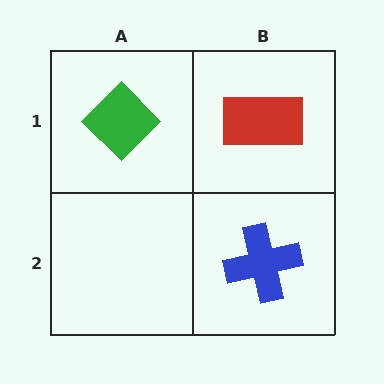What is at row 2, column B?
A blue cross.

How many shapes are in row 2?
1 shape.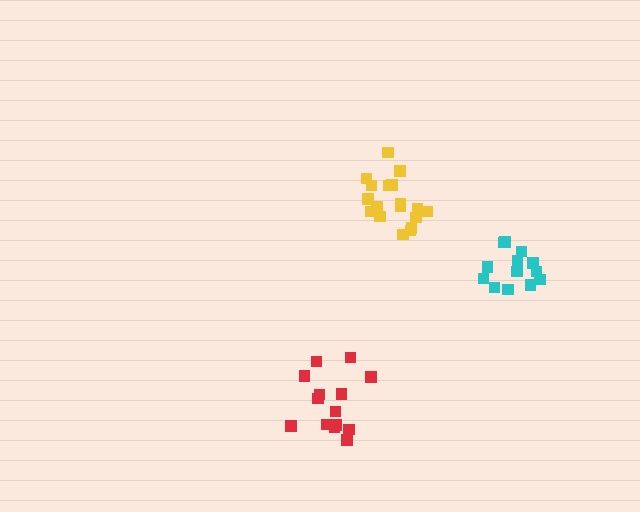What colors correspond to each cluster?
The clusters are colored: cyan, yellow, red.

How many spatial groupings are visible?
There are 3 spatial groupings.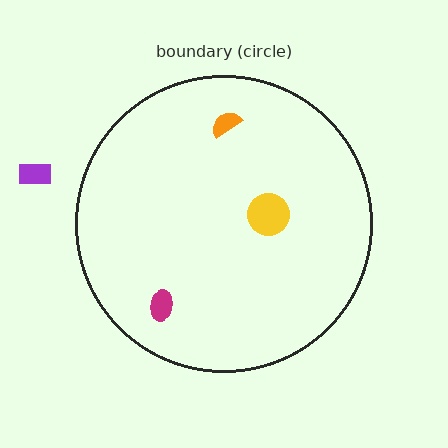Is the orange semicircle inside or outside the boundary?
Inside.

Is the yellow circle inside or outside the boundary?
Inside.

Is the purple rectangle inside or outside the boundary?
Outside.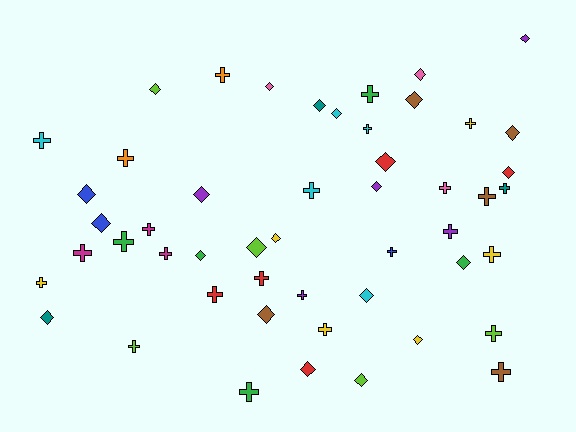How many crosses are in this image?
There are 26 crosses.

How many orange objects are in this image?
There are 2 orange objects.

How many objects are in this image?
There are 50 objects.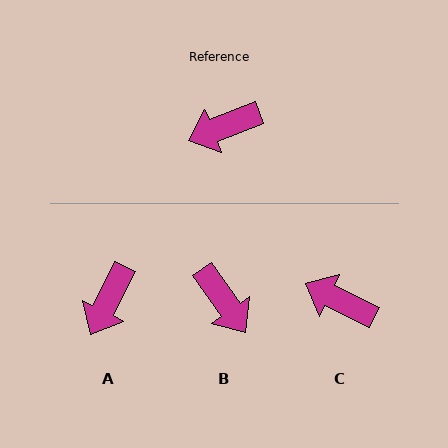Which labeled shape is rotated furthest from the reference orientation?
B, about 104 degrees away.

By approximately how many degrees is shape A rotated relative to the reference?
Approximately 42 degrees counter-clockwise.